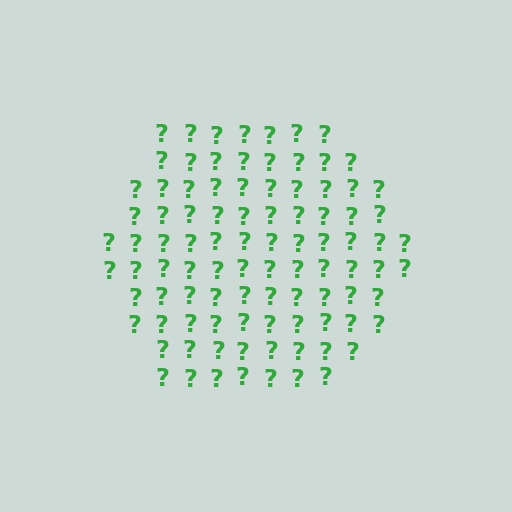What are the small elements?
The small elements are question marks.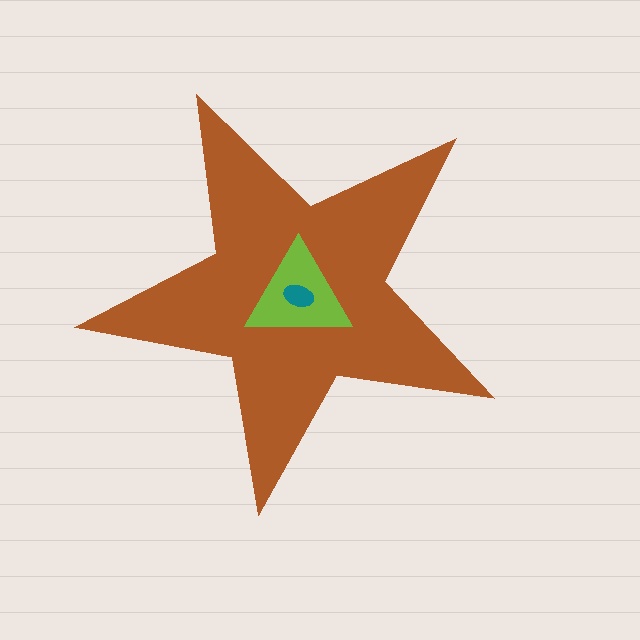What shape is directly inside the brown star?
The lime triangle.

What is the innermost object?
The teal ellipse.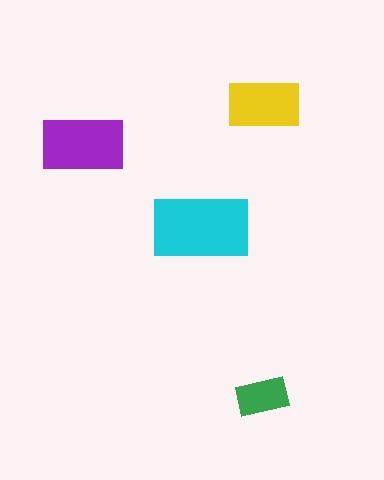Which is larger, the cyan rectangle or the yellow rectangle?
The cyan one.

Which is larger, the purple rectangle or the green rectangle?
The purple one.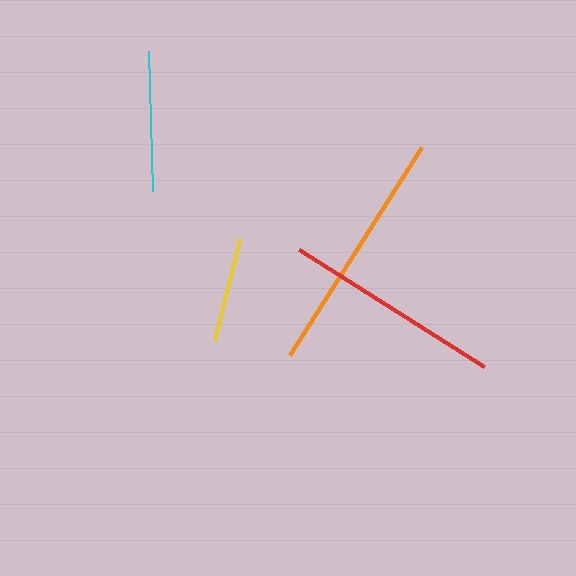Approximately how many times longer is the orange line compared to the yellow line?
The orange line is approximately 2.4 times the length of the yellow line.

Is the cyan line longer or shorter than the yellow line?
The cyan line is longer than the yellow line.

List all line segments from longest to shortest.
From longest to shortest: orange, red, cyan, yellow.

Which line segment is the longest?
The orange line is the longest at approximately 246 pixels.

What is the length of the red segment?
The red segment is approximately 219 pixels long.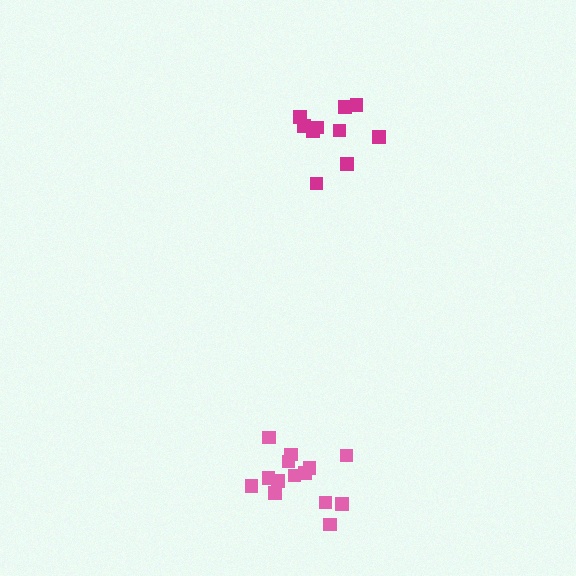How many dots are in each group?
Group 1: 14 dots, Group 2: 11 dots (25 total).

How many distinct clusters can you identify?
There are 2 distinct clusters.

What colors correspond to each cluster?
The clusters are colored: pink, magenta.